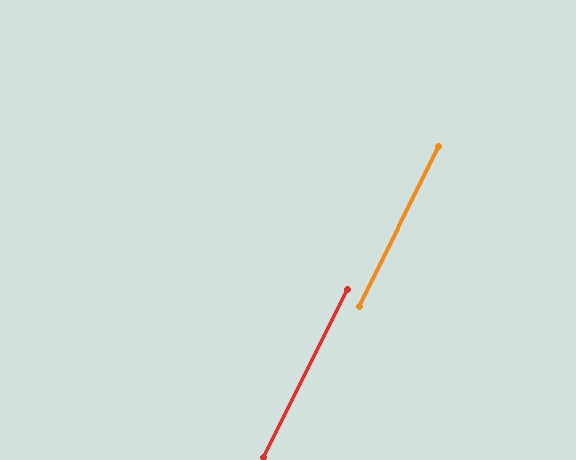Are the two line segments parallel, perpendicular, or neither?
Parallel — their directions differ by only 0.4°.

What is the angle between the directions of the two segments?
Approximately 0 degrees.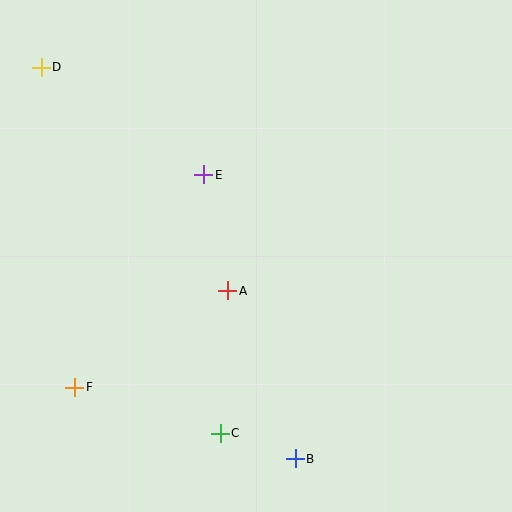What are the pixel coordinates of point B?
Point B is at (295, 459).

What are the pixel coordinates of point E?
Point E is at (204, 175).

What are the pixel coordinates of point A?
Point A is at (228, 291).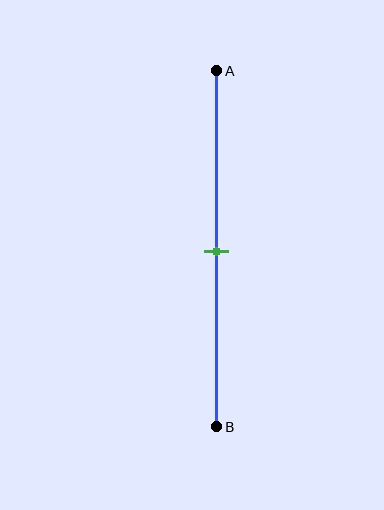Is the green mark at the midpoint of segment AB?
Yes, the mark is approximately at the midpoint.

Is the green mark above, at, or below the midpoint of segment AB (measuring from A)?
The green mark is approximately at the midpoint of segment AB.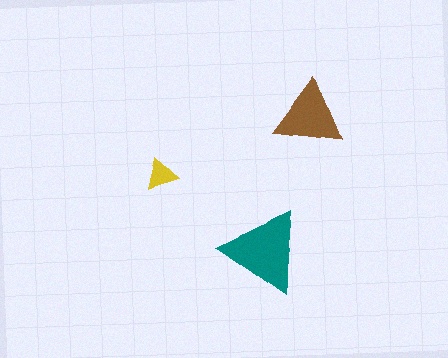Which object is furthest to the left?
The yellow triangle is leftmost.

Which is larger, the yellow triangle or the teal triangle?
The teal one.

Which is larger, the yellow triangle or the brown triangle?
The brown one.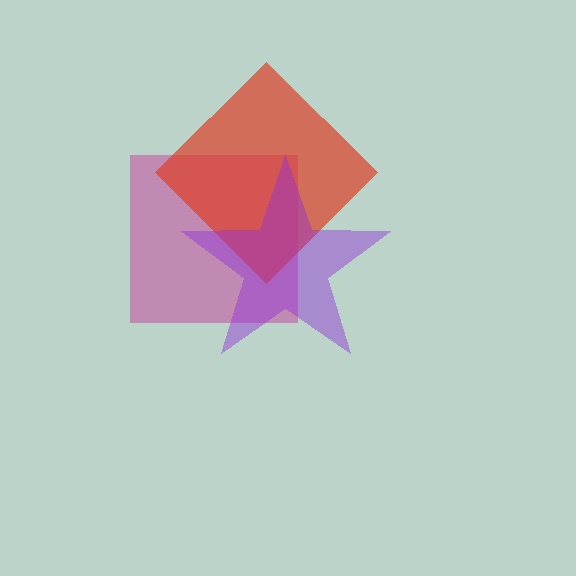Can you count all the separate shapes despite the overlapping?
Yes, there are 3 separate shapes.